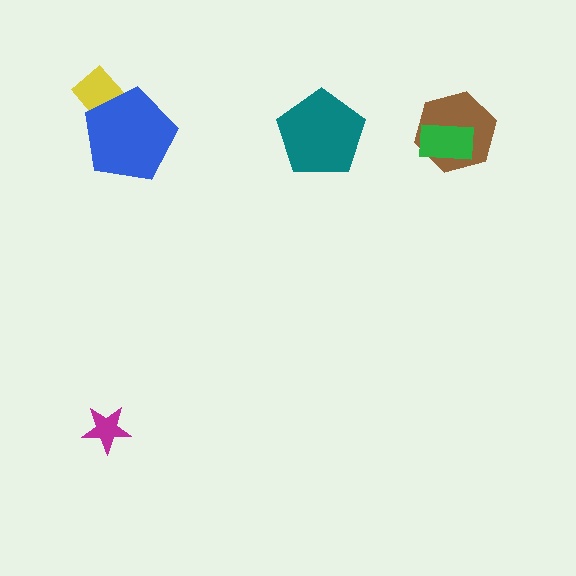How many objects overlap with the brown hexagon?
1 object overlaps with the brown hexagon.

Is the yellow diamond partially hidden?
Yes, it is partially covered by another shape.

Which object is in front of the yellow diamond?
The blue pentagon is in front of the yellow diamond.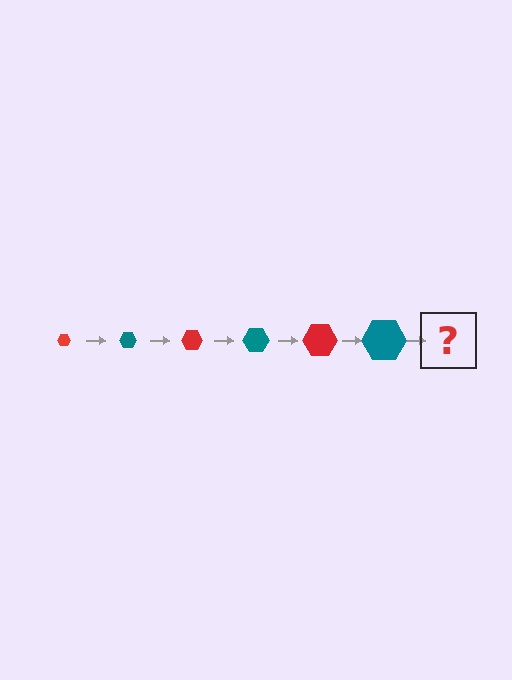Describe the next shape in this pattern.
It should be a red hexagon, larger than the previous one.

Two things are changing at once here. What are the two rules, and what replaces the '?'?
The two rules are that the hexagon grows larger each step and the color cycles through red and teal. The '?' should be a red hexagon, larger than the previous one.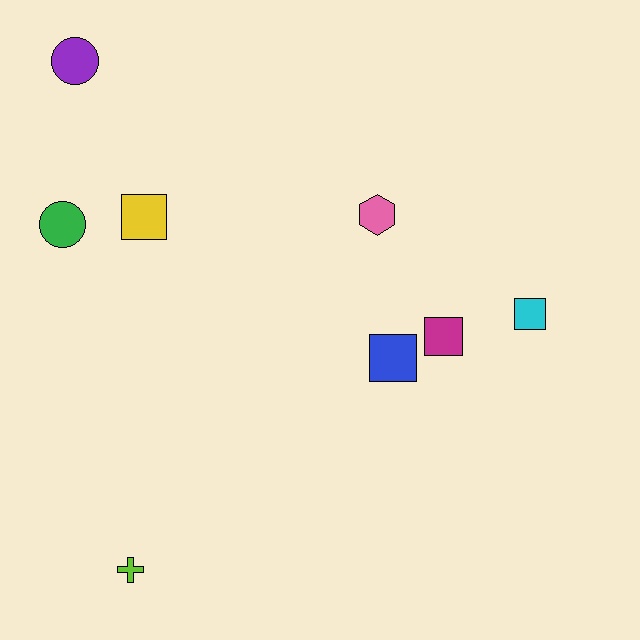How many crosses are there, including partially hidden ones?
There is 1 cross.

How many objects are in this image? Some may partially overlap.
There are 8 objects.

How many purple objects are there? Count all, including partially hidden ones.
There is 1 purple object.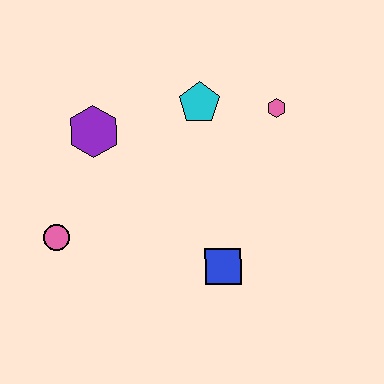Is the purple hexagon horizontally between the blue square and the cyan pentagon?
No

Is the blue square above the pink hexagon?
No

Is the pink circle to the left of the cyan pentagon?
Yes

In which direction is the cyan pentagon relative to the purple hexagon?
The cyan pentagon is to the right of the purple hexagon.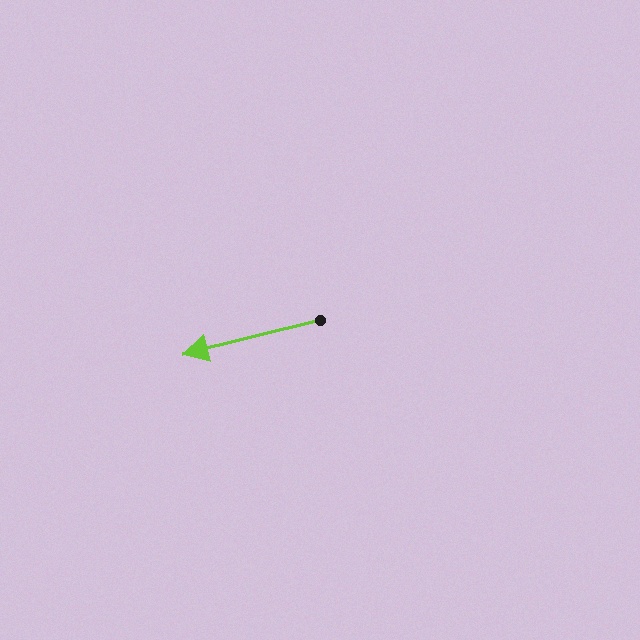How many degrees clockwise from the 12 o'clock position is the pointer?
Approximately 256 degrees.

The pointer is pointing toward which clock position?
Roughly 9 o'clock.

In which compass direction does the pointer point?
West.